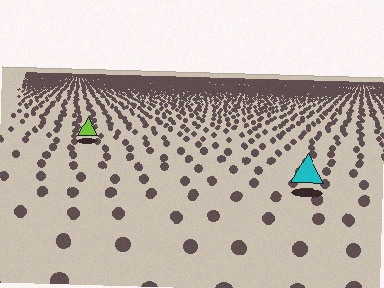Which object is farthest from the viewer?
The lime triangle is farthest from the viewer. It appears smaller and the ground texture around it is denser.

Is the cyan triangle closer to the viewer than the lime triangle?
Yes. The cyan triangle is closer — you can tell from the texture gradient: the ground texture is coarser near it.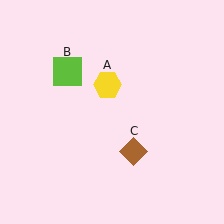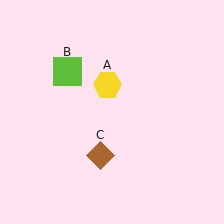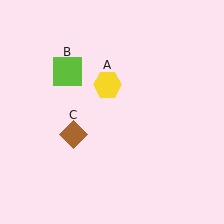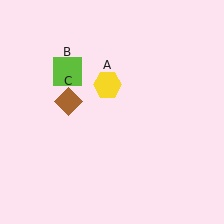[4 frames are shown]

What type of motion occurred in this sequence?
The brown diamond (object C) rotated clockwise around the center of the scene.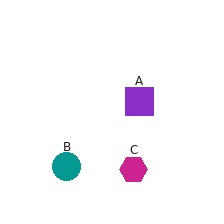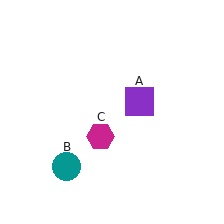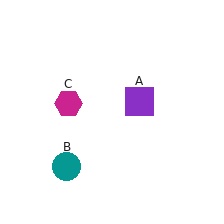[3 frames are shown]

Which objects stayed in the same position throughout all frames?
Purple square (object A) and teal circle (object B) remained stationary.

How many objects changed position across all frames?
1 object changed position: magenta hexagon (object C).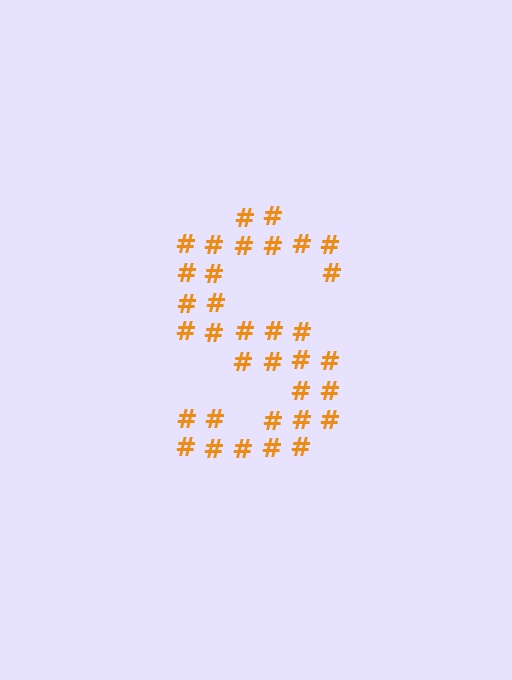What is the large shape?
The large shape is the letter S.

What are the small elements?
The small elements are hash symbols.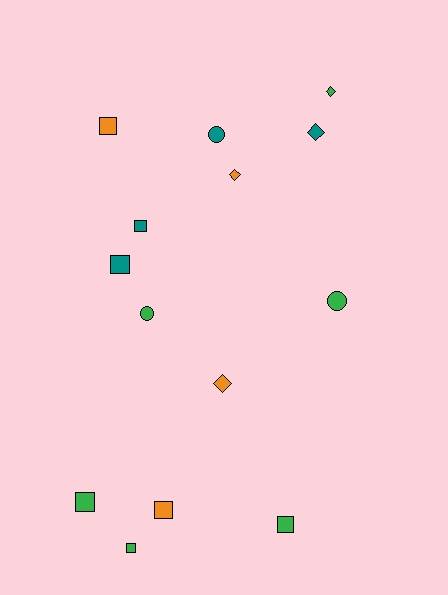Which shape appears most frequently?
Square, with 7 objects.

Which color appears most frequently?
Green, with 6 objects.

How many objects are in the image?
There are 14 objects.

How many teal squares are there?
There are 2 teal squares.